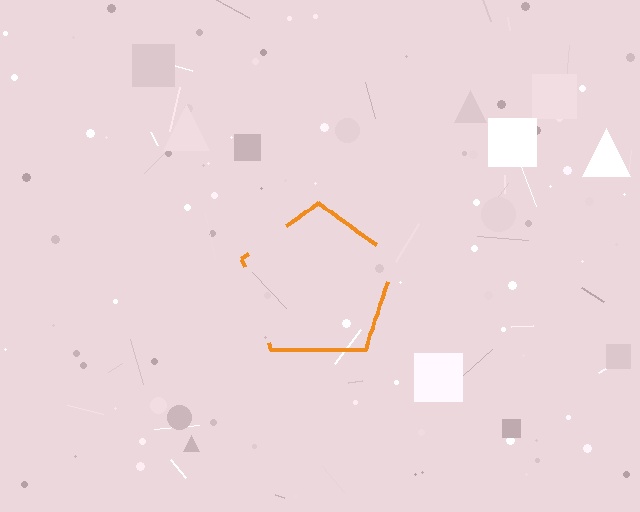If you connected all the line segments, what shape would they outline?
They would outline a pentagon.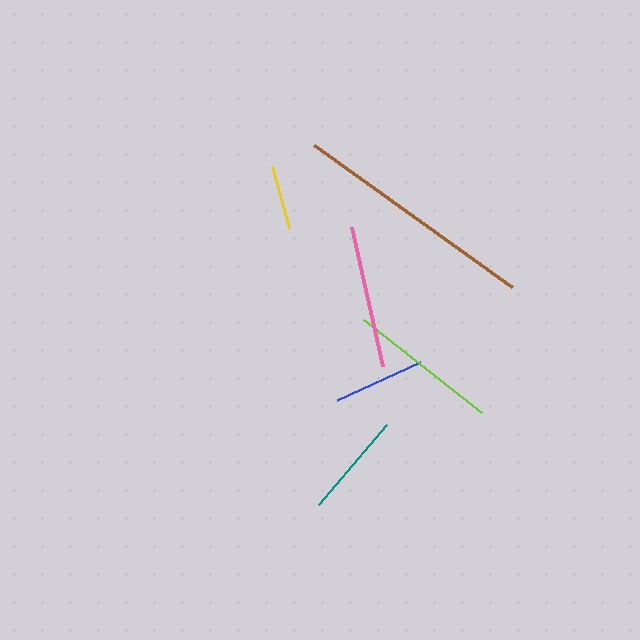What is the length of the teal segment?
The teal segment is approximately 104 pixels long.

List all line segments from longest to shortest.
From longest to shortest: brown, lime, pink, teal, blue, yellow.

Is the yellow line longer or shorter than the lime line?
The lime line is longer than the yellow line.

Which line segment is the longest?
The brown line is the longest at approximately 244 pixels.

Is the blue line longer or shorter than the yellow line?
The blue line is longer than the yellow line.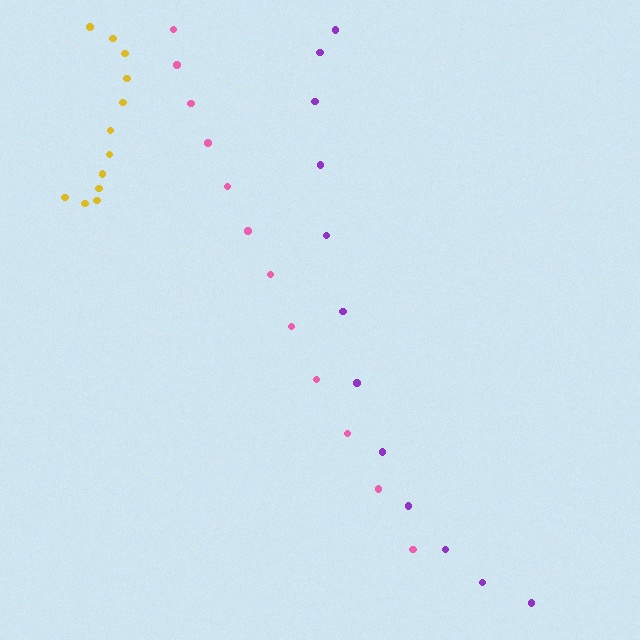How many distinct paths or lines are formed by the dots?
There are 3 distinct paths.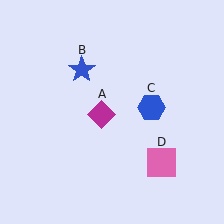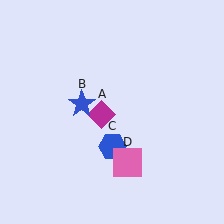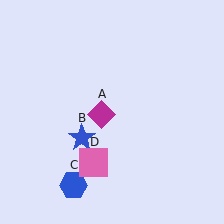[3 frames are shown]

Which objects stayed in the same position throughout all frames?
Magenta diamond (object A) remained stationary.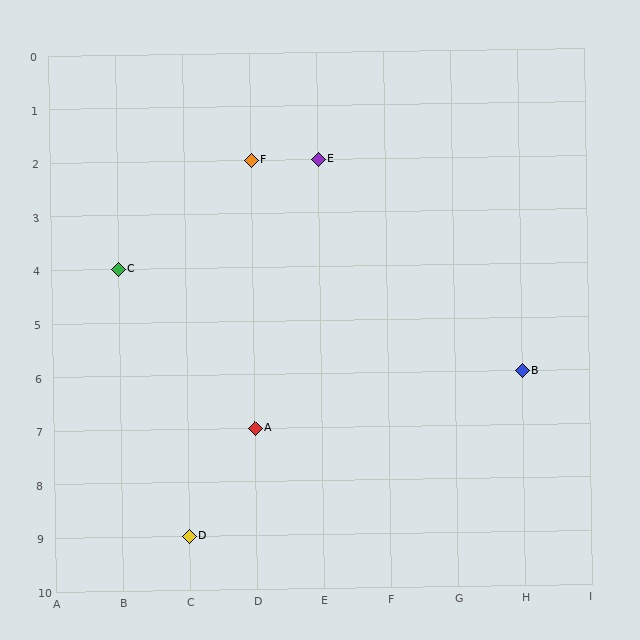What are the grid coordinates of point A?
Point A is at grid coordinates (D, 7).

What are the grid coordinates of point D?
Point D is at grid coordinates (C, 9).